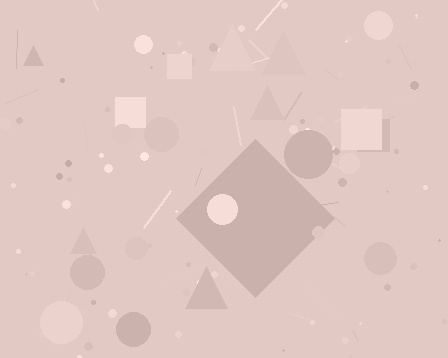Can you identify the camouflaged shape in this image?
The camouflaged shape is a diamond.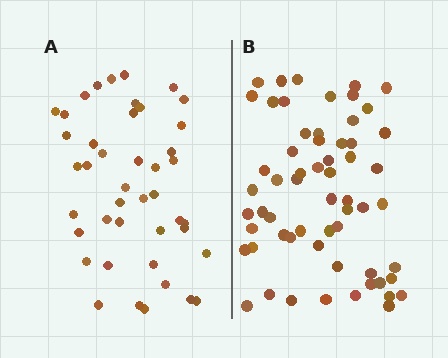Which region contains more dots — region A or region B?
Region B (the right region) has more dots.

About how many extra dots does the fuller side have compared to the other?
Region B has approximately 15 more dots than region A.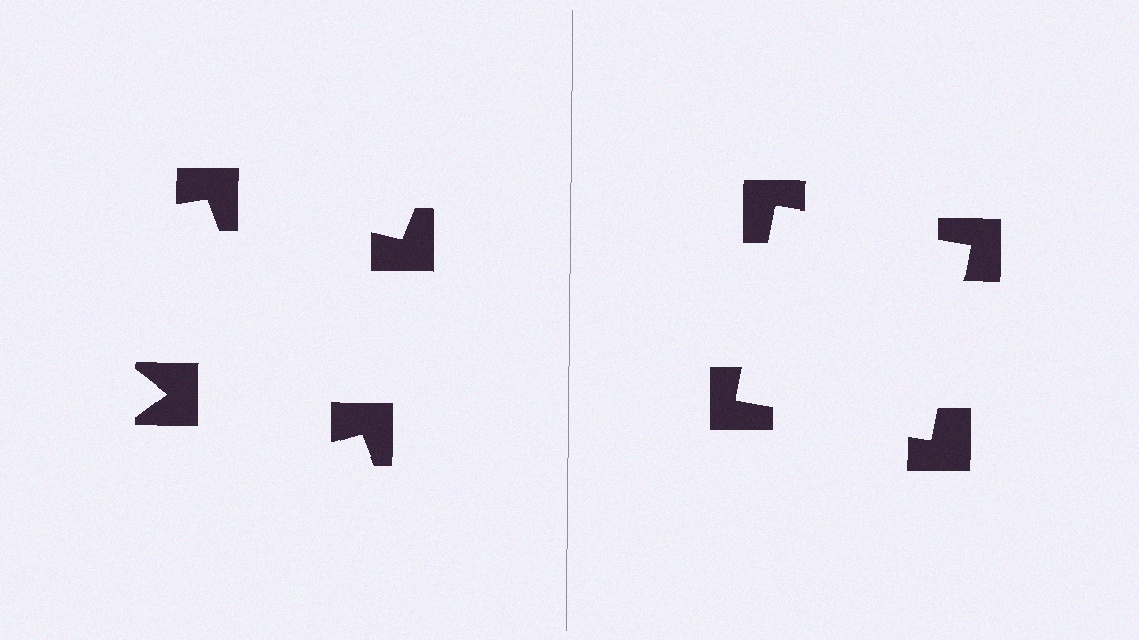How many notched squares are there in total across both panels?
8 — 4 on each side.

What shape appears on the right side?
An illusory square.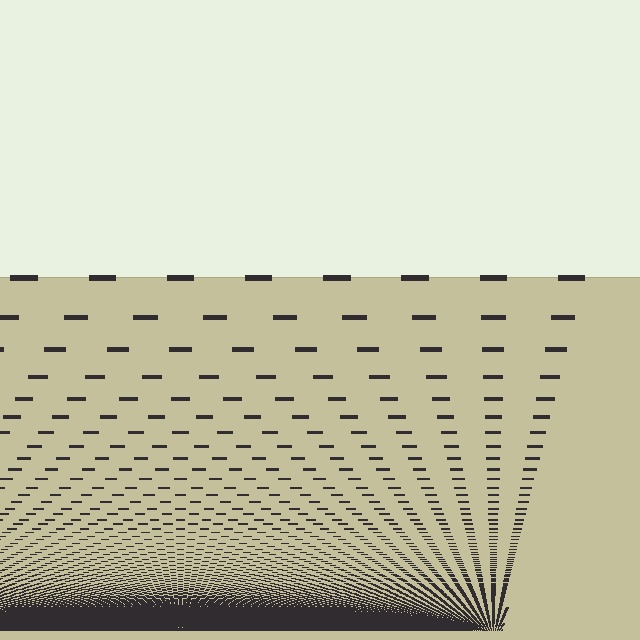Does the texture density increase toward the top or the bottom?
Density increases toward the bottom.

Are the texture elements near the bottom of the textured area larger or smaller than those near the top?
Smaller. The gradient is inverted — elements near the bottom are smaller and denser.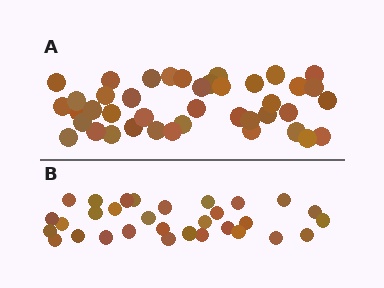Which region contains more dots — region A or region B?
Region A (the top region) has more dots.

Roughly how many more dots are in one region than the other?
Region A has roughly 10 or so more dots than region B.